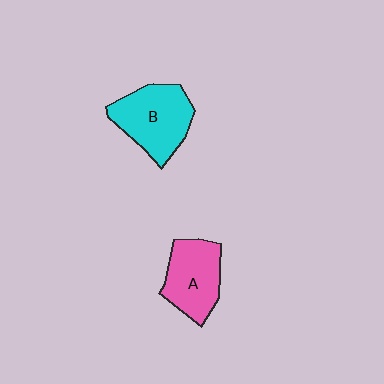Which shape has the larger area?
Shape B (cyan).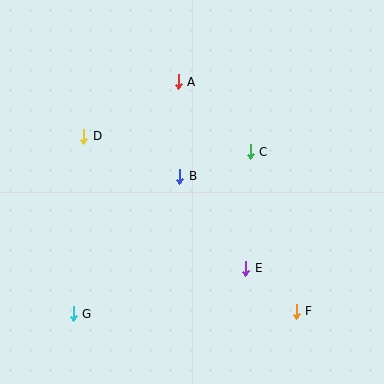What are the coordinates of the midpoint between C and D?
The midpoint between C and D is at (167, 144).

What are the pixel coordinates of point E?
Point E is at (246, 268).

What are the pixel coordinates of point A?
Point A is at (178, 82).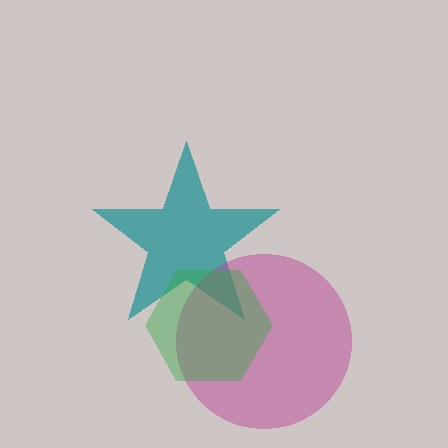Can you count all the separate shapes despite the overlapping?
Yes, there are 3 separate shapes.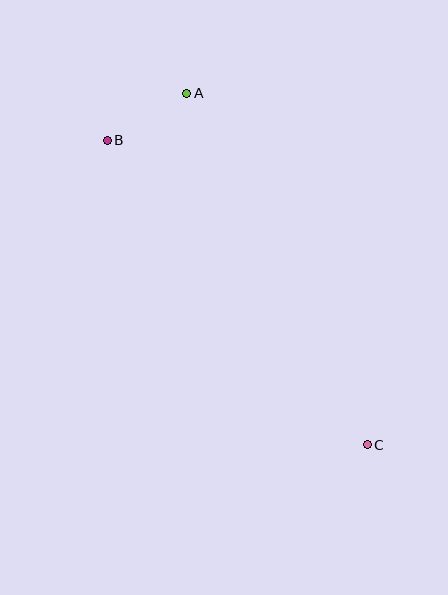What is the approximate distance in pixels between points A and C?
The distance between A and C is approximately 395 pixels.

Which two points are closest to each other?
Points A and B are closest to each other.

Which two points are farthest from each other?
Points B and C are farthest from each other.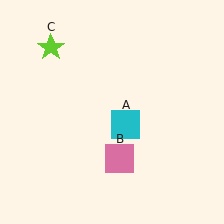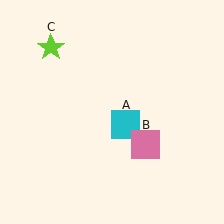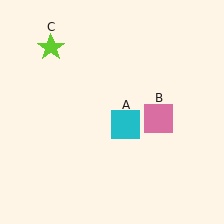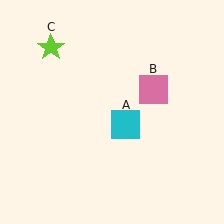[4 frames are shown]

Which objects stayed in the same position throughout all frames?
Cyan square (object A) and lime star (object C) remained stationary.